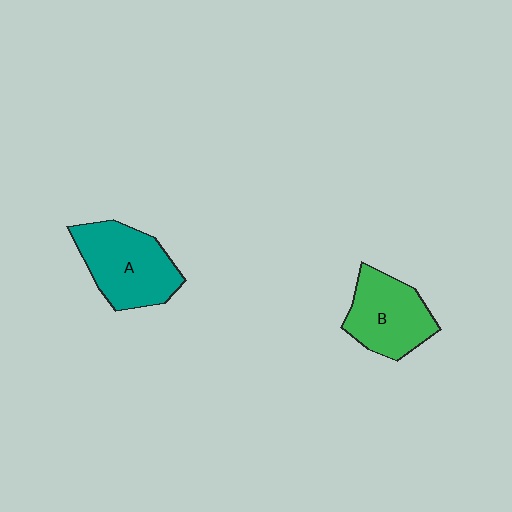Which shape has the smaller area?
Shape B (green).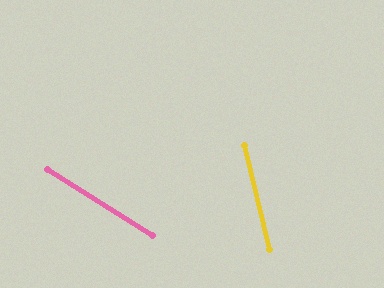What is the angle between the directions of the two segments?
Approximately 45 degrees.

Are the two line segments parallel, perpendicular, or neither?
Neither parallel nor perpendicular — they differ by about 45°.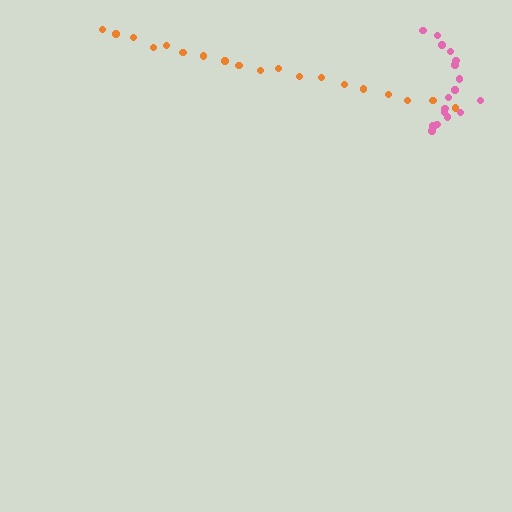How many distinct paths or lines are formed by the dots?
There are 2 distinct paths.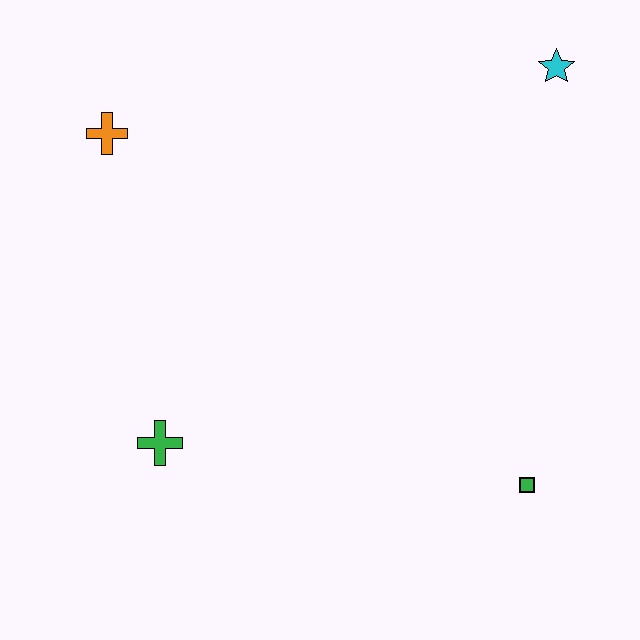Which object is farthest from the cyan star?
The green cross is farthest from the cyan star.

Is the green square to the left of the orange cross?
No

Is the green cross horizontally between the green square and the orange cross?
Yes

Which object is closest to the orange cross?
The green cross is closest to the orange cross.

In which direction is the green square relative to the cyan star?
The green square is below the cyan star.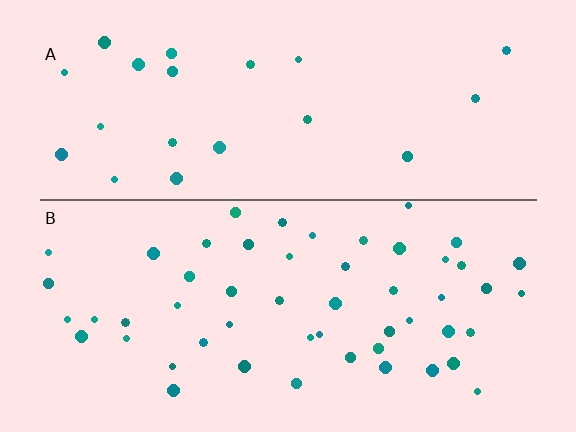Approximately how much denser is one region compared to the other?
Approximately 2.4× — region B over region A.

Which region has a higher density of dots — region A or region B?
B (the bottom).